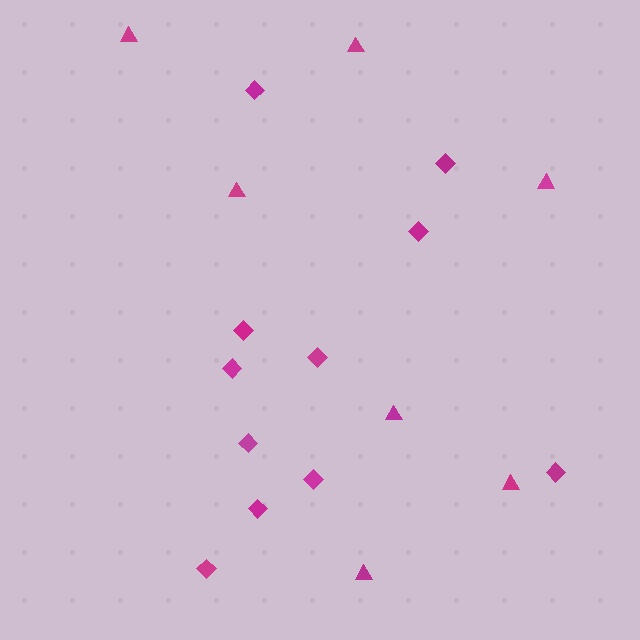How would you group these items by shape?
There are 2 groups: one group of diamonds (11) and one group of triangles (7).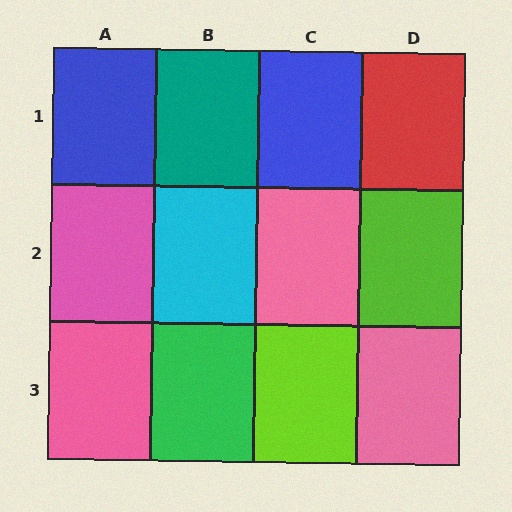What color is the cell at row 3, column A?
Pink.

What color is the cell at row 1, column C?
Blue.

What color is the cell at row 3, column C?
Lime.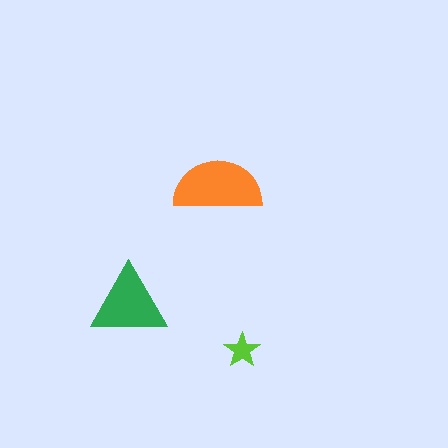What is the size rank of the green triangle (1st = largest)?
2nd.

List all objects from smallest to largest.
The lime star, the green triangle, the orange semicircle.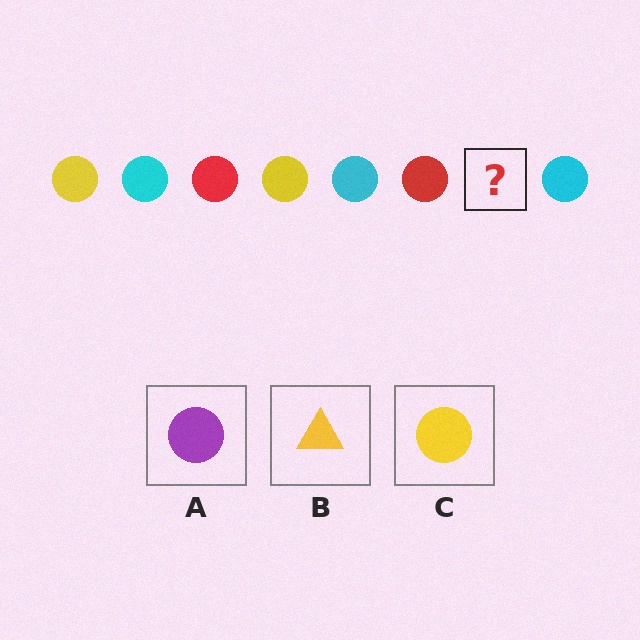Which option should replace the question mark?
Option C.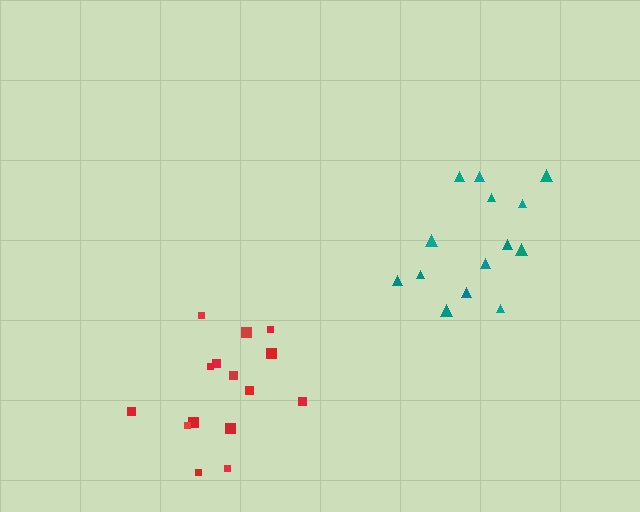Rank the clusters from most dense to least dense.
teal, red.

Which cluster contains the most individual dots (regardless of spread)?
Red (15).